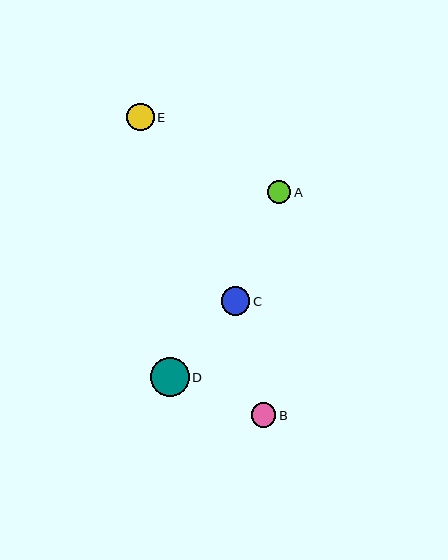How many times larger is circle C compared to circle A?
Circle C is approximately 1.2 times the size of circle A.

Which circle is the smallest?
Circle A is the smallest with a size of approximately 23 pixels.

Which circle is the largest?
Circle D is the largest with a size of approximately 39 pixels.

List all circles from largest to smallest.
From largest to smallest: D, C, E, B, A.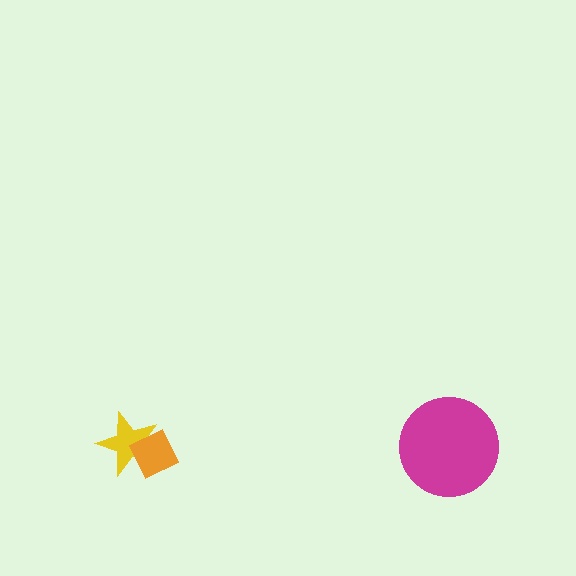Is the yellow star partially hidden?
Yes, it is partially covered by another shape.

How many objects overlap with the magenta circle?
0 objects overlap with the magenta circle.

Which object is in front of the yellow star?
The orange diamond is in front of the yellow star.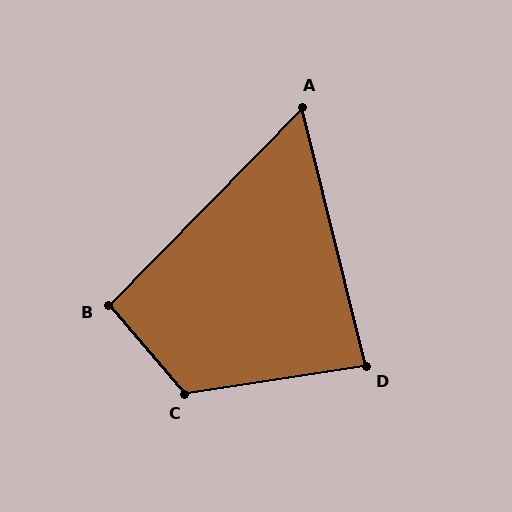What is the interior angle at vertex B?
Approximately 95 degrees (approximately right).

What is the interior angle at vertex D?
Approximately 85 degrees (approximately right).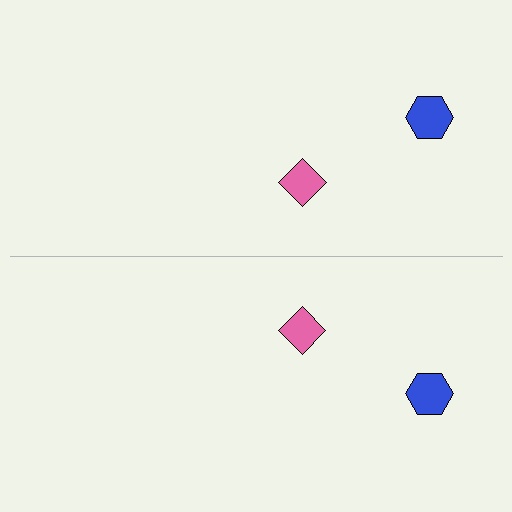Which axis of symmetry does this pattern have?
The pattern has a horizontal axis of symmetry running through the center of the image.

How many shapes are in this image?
There are 4 shapes in this image.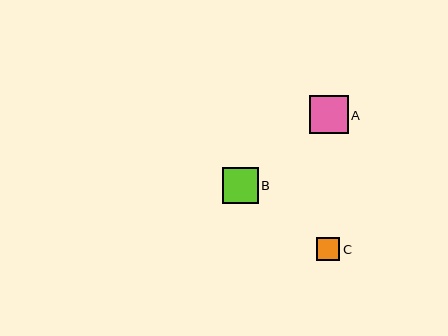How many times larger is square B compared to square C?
Square B is approximately 1.6 times the size of square C.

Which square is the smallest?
Square C is the smallest with a size of approximately 23 pixels.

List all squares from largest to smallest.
From largest to smallest: A, B, C.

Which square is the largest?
Square A is the largest with a size of approximately 38 pixels.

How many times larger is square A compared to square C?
Square A is approximately 1.7 times the size of square C.